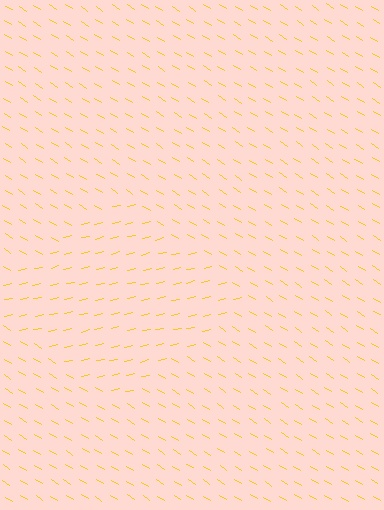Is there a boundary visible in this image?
Yes, there is a texture boundary formed by a change in line orientation.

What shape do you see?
I see a diamond.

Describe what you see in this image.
The image is filled with small yellow line segments. A diamond region in the image has lines oriented differently from the surrounding lines, creating a visible texture boundary.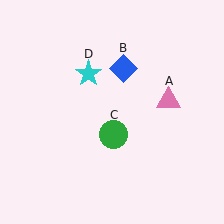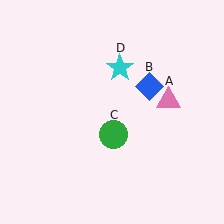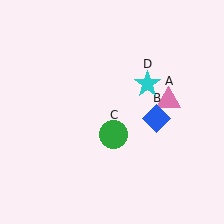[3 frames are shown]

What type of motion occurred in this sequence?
The blue diamond (object B), cyan star (object D) rotated clockwise around the center of the scene.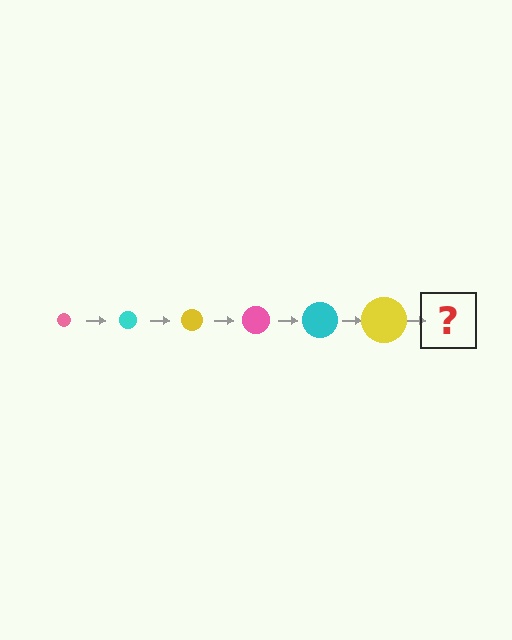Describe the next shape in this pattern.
It should be a pink circle, larger than the previous one.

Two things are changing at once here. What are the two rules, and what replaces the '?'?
The two rules are that the circle grows larger each step and the color cycles through pink, cyan, and yellow. The '?' should be a pink circle, larger than the previous one.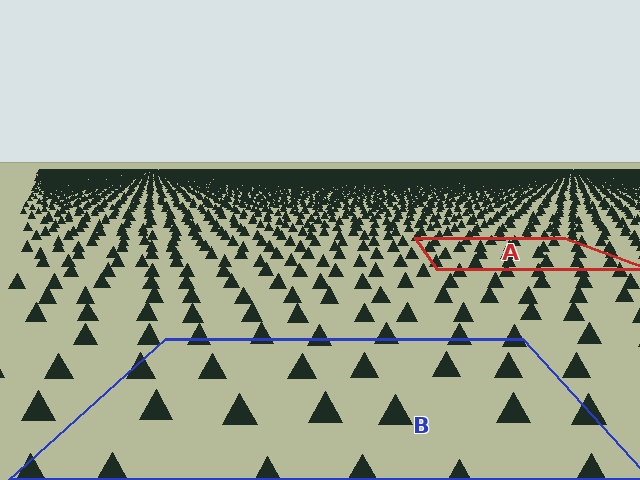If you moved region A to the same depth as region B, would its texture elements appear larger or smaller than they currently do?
They would appear larger. At a closer depth, the same texture elements are projected at a bigger on-screen size.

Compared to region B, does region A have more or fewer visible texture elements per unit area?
Region A has more texture elements per unit area — they are packed more densely because it is farther away.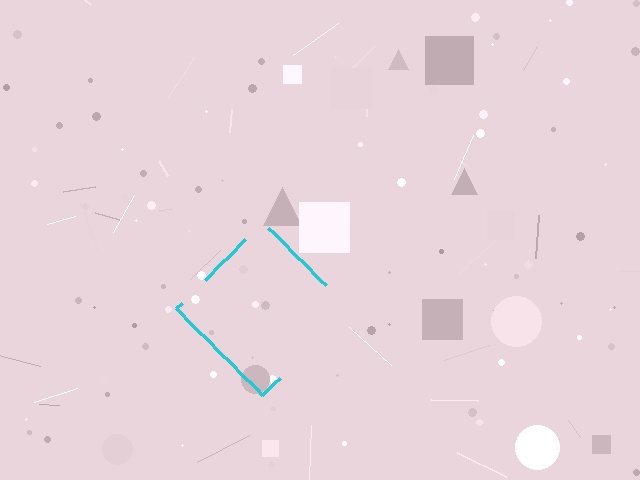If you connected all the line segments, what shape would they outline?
They would outline a diamond.